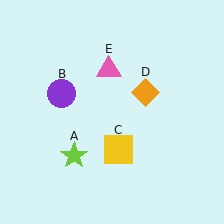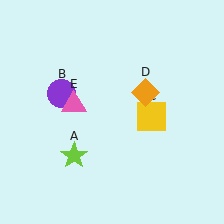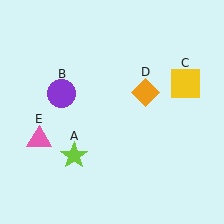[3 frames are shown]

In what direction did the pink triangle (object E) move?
The pink triangle (object E) moved down and to the left.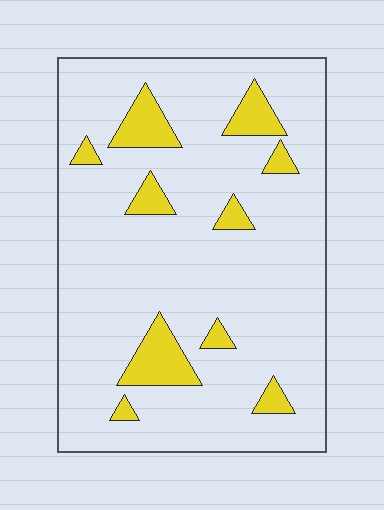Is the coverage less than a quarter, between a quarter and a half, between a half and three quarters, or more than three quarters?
Less than a quarter.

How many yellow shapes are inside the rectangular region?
10.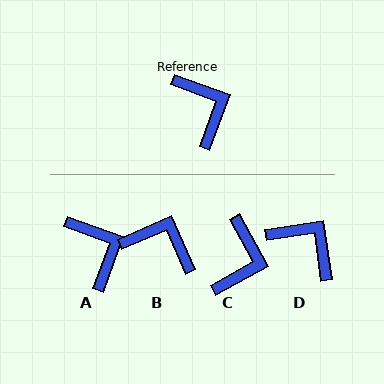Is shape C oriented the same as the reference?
No, it is off by about 41 degrees.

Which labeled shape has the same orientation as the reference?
A.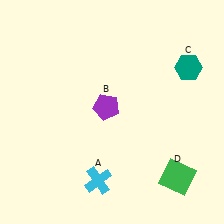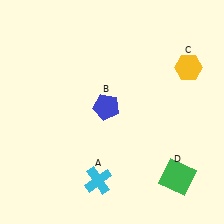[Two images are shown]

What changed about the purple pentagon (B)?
In Image 1, B is purple. In Image 2, it changed to blue.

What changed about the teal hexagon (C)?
In Image 1, C is teal. In Image 2, it changed to yellow.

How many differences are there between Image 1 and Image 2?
There are 2 differences between the two images.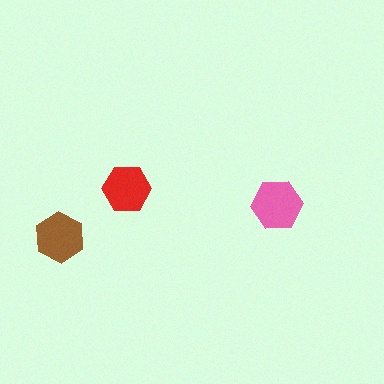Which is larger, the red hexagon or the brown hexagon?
The brown one.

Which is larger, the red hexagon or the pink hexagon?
The pink one.